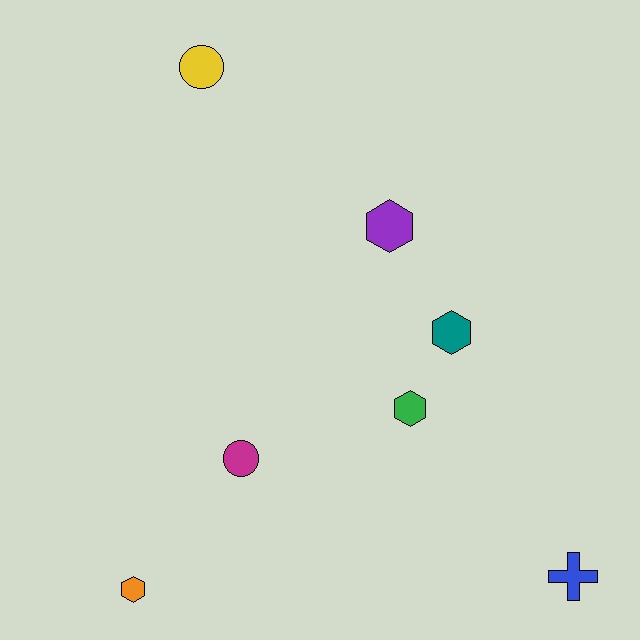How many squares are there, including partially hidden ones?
There are no squares.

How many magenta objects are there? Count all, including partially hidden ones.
There is 1 magenta object.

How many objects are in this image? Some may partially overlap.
There are 7 objects.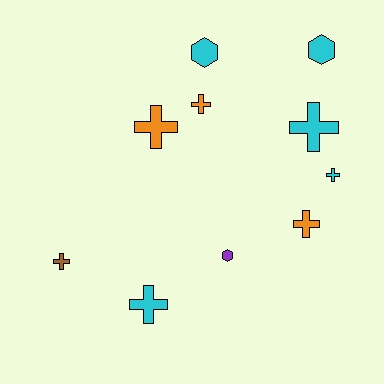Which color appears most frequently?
Cyan, with 5 objects.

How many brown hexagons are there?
There are no brown hexagons.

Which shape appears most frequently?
Cross, with 7 objects.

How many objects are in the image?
There are 10 objects.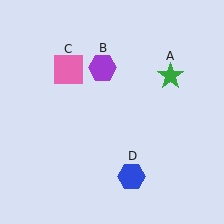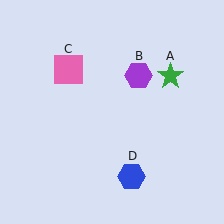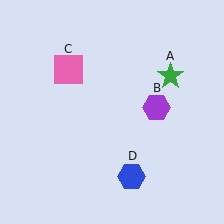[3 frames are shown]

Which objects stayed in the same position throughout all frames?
Green star (object A) and pink square (object C) and blue hexagon (object D) remained stationary.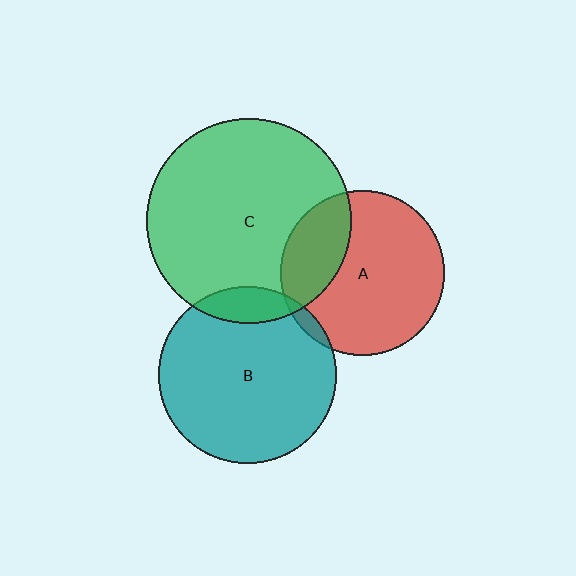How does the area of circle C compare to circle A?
Approximately 1.6 times.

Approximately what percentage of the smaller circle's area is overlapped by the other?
Approximately 10%.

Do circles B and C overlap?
Yes.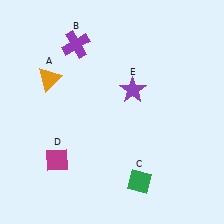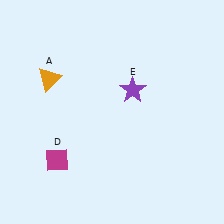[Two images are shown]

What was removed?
The green diamond (C), the purple cross (B) were removed in Image 2.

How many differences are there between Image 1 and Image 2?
There are 2 differences between the two images.